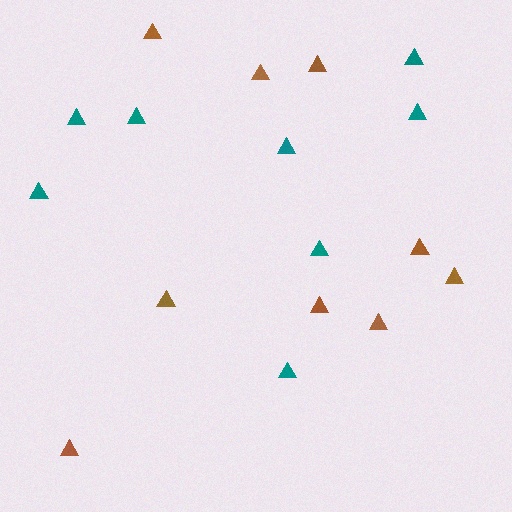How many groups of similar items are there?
There are 2 groups: one group of brown triangles (9) and one group of teal triangles (8).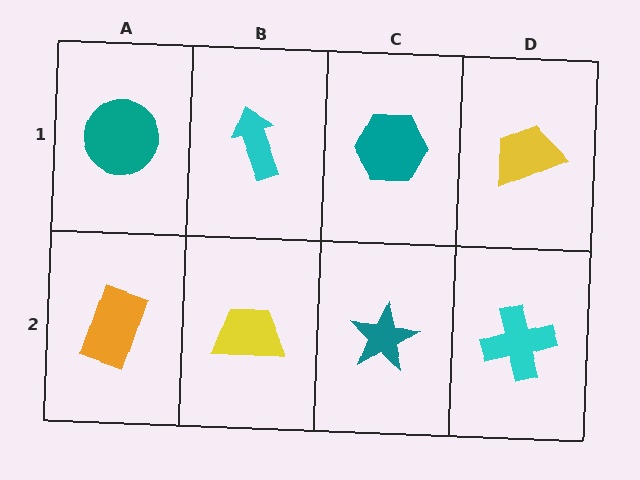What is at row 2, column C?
A teal star.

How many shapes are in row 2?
4 shapes.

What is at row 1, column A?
A teal circle.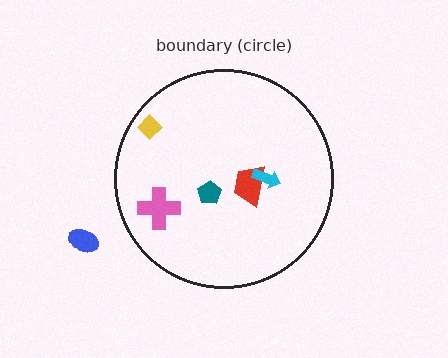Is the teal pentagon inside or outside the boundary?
Inside.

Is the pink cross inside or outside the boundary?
Inside.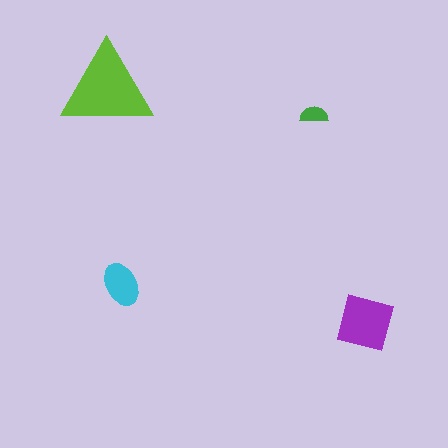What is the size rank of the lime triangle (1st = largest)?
1st.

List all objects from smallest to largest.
The green semicircle, the cyan ellipse, the purple square, the lime triangle.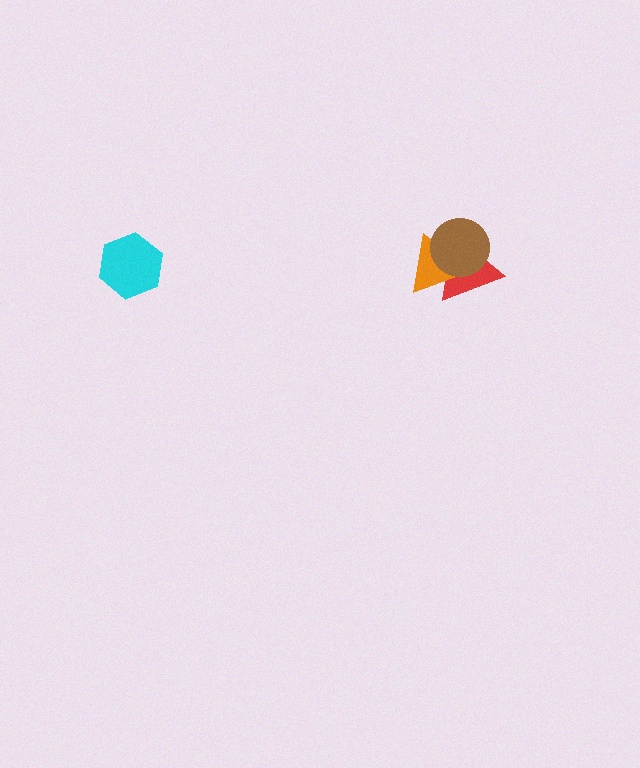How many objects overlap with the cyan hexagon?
0 objects overlap with the cyan hexagon.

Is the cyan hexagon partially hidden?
No, no other shape covers it.